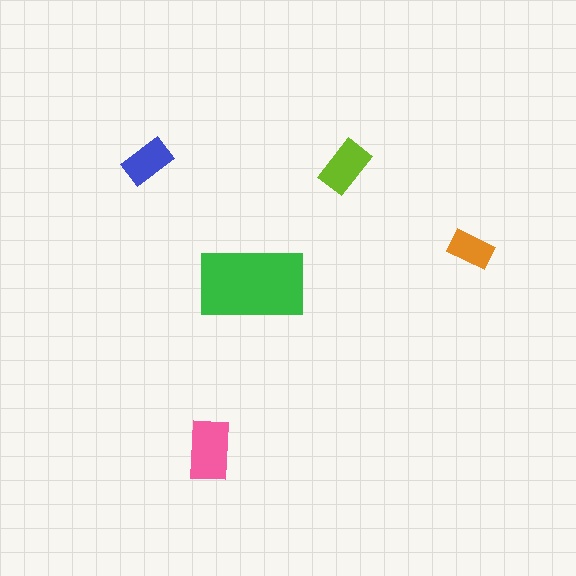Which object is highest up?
The blue rectangle is topmost.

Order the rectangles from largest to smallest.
the green one, the pink one, the lime one, the blue one, the orange one.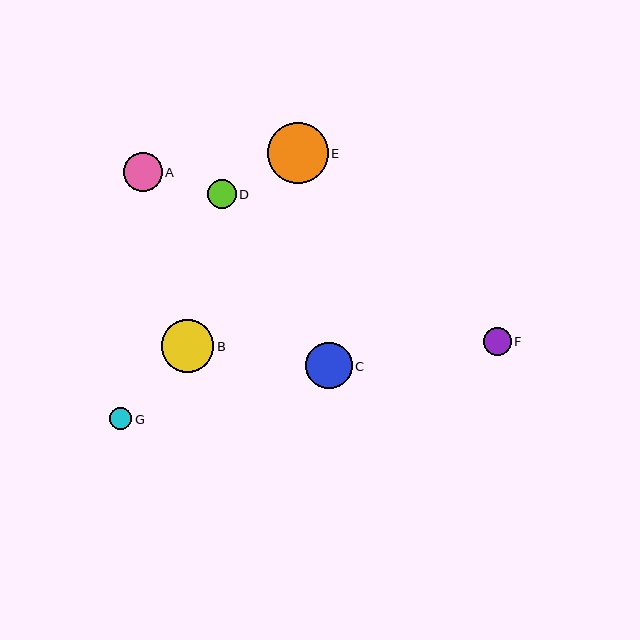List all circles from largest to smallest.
From largest to smallest: E, B, C, A, D, F, G.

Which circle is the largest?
Circle E is the largest with a size of approximately 61 pixels.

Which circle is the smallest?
Circle G is the smallest with a size of approximately 23 pixels.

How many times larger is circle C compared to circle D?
Circle C is approximately 1.6 times the size of circle D.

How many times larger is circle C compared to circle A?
Circle C is approximately 1.2 times the size of circle A.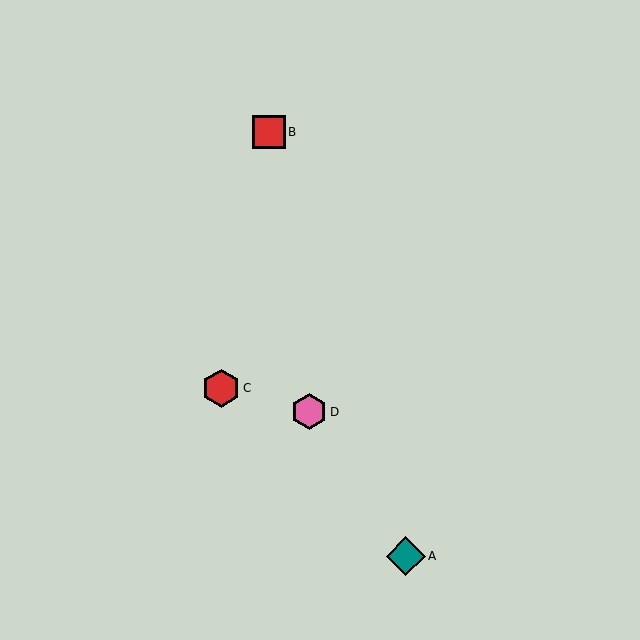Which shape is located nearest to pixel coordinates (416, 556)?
The teal diamond (labeled A) at (406, 556) is nearest to that location.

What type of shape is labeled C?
Shape C is a red hexagon.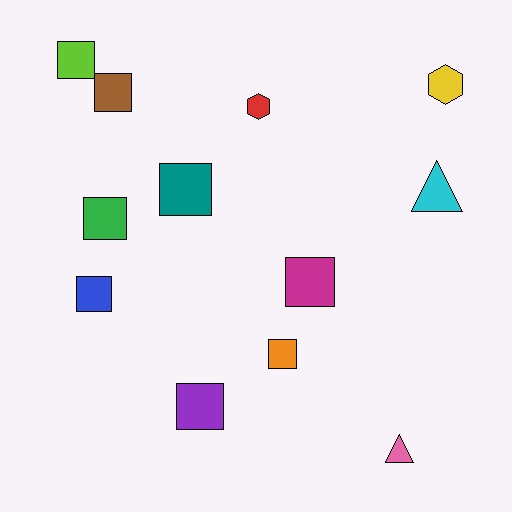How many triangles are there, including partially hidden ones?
There are 2 triangles.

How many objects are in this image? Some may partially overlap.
There are 12 objects.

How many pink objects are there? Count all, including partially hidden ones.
There is 1 pink object.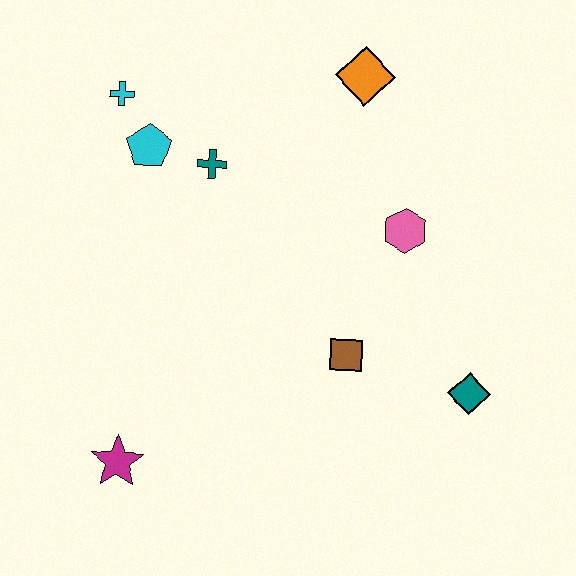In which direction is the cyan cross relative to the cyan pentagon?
The cyan cross is above the cyan pentagon.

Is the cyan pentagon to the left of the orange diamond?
Yes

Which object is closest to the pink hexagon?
The brown square is closest to the pink hexagon.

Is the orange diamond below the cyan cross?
No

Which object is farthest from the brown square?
The cyan cross is farthest from the brown square.